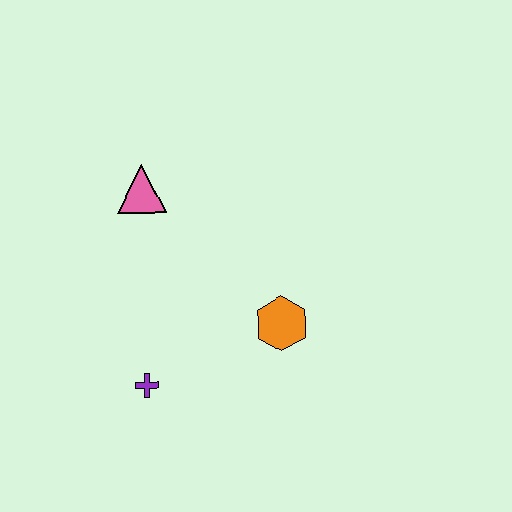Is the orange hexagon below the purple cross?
No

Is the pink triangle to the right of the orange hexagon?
No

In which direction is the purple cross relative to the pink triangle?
The purple cross is below the pink triangle.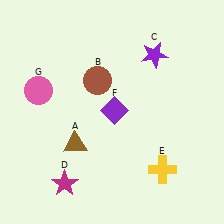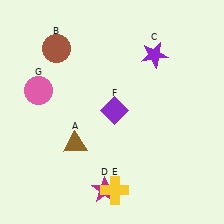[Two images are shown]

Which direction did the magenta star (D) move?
The magenta star (D) moved right.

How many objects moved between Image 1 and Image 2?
3 objects moved between the two images.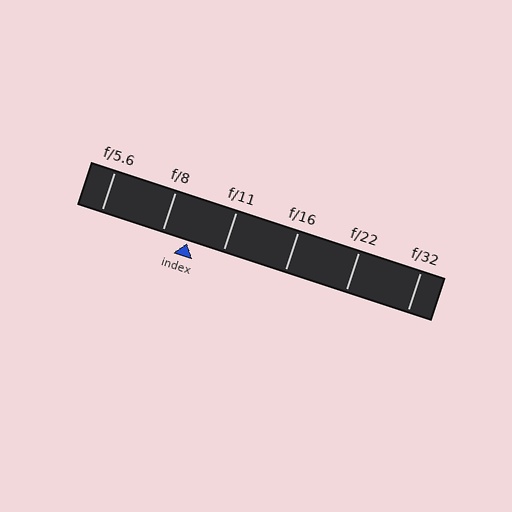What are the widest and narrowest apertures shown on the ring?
The widest aperture shown is f/5.6 and the narrowest is f/32.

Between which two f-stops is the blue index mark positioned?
The index mark is between f/8 and f/11.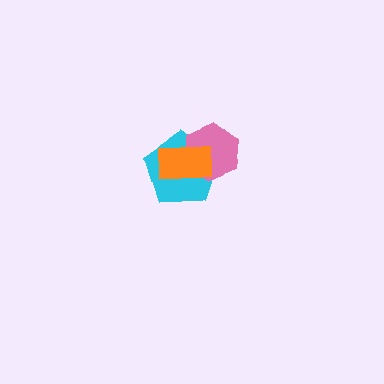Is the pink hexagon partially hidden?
Yes, it is partially covered by another shape.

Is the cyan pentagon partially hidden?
Yes, it is partially covered by another shape.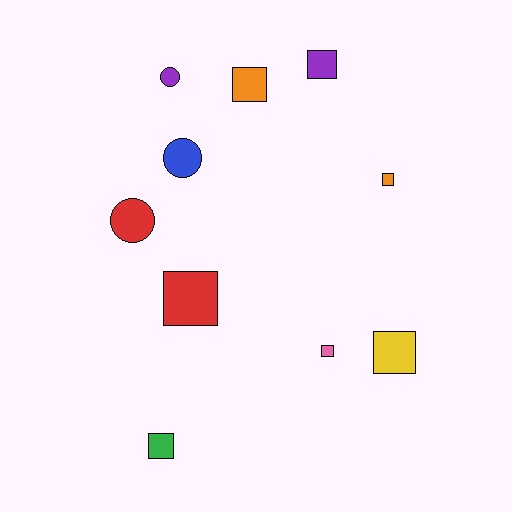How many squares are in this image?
There are 7 squares.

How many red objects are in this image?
There are 2 red objects.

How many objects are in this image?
There are 10 objects.